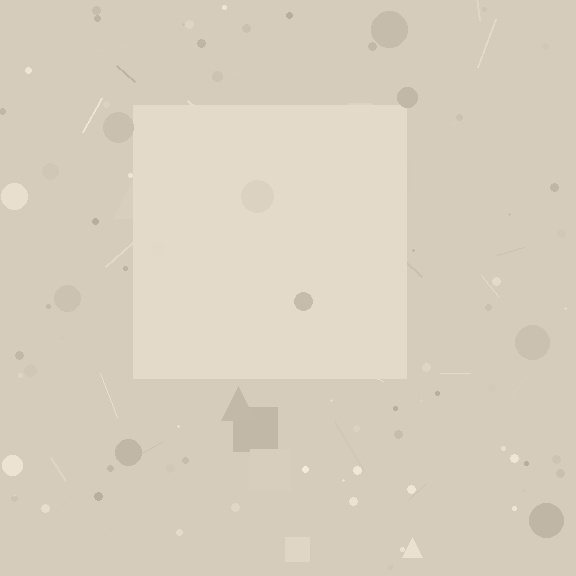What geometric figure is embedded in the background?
A square is embedded in the background.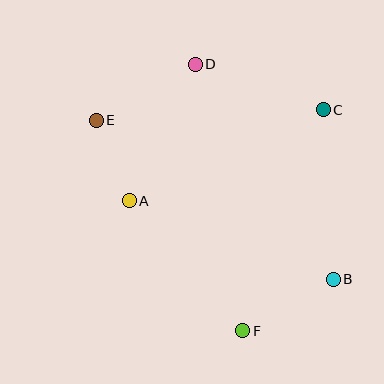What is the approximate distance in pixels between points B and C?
The distance between B and C is approximately 170 pixels.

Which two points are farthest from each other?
Points B and E are farthest from each other.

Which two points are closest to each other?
Points A and E are closest to each other.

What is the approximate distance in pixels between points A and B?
The distance between A and B is approximately 219 pixels.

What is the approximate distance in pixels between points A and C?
The distance between A and C is approximately 214 pixels.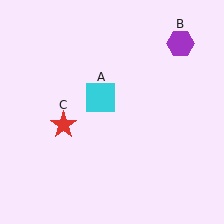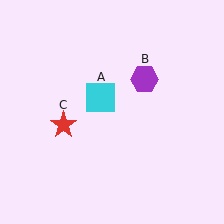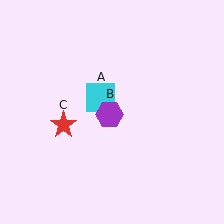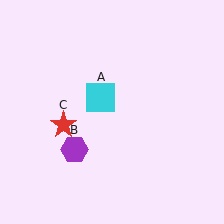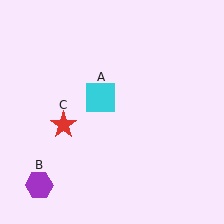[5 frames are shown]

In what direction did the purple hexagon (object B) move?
The purple hexagon (object B) moved down and to the left.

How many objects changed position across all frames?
1 object changed position: purple hexagon (object B).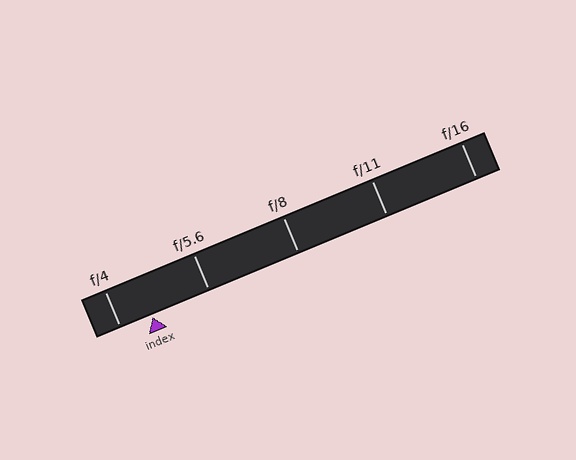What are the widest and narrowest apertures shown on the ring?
The widest aperture shown is f/4 and the narrowest is f/16.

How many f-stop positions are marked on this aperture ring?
There are 5 f-stop positions marked.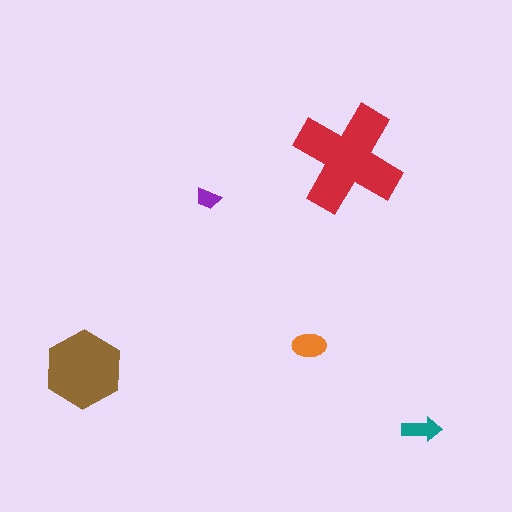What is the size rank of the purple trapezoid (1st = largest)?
5th.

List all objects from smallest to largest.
The purple trapezoid, the teal arrow, the orange ellipse, the brown hexagon, the red cross.